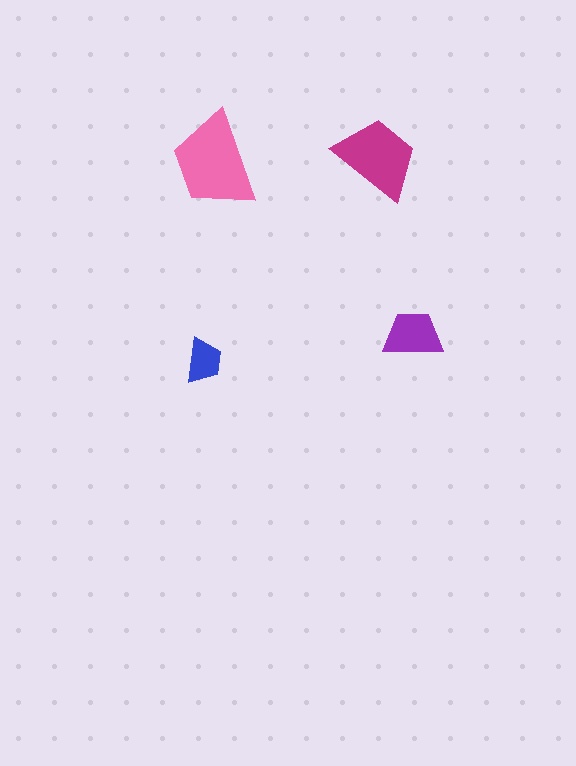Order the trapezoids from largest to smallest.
the pink one, the magenta one, the purple one, the blue one.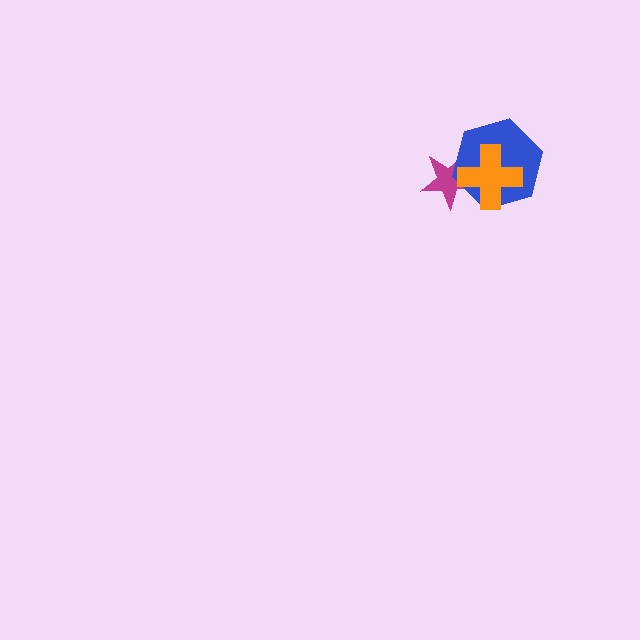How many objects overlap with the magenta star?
2 objects overlap with the magenta star.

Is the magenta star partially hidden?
Yes, it is partially covered by another shape.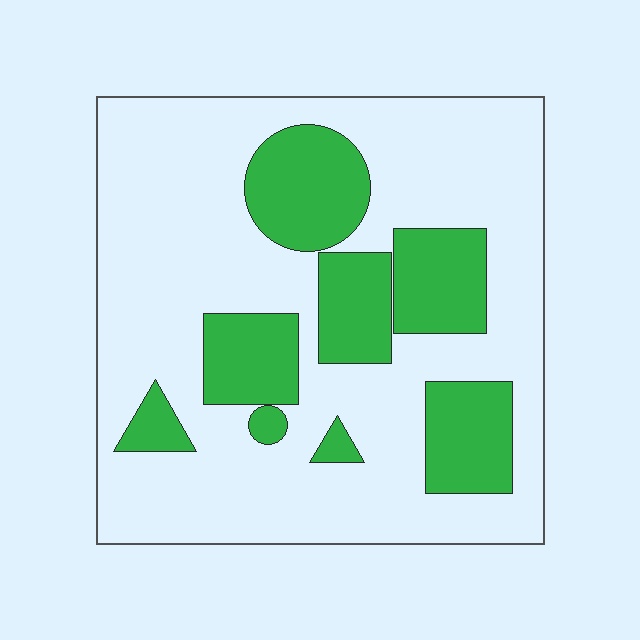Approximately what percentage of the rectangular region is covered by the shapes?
Approximately 30%.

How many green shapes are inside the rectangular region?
8.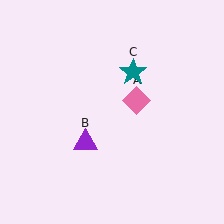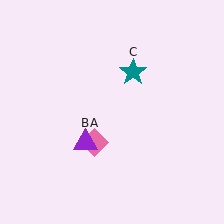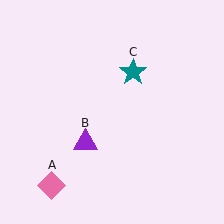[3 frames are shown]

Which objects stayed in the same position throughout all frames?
Purple triangle (object B) and teal star (object C) remained stationary.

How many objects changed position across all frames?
1 object changed position: pink diamond (object A).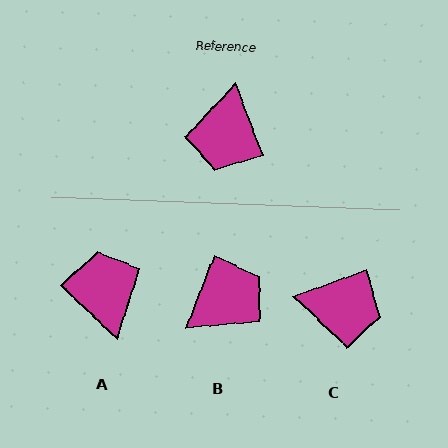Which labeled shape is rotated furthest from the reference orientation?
A, about 154 degrees away.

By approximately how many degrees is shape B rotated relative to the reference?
Approximately 138 degrees counter-clockwise.